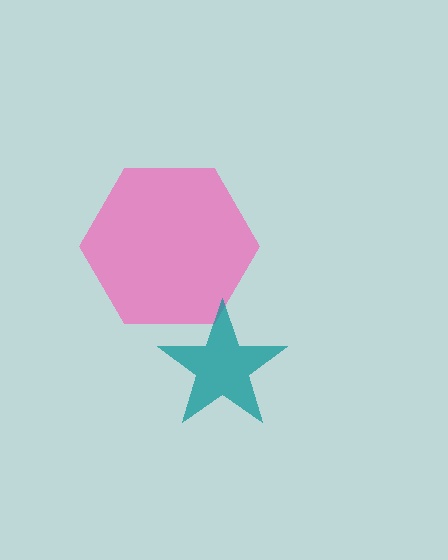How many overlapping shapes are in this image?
There are 2 overlapping shapes in the image.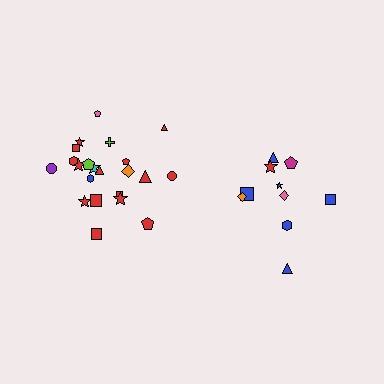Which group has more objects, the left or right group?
The left group.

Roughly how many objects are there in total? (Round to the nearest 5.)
Roughly 30 objects in total.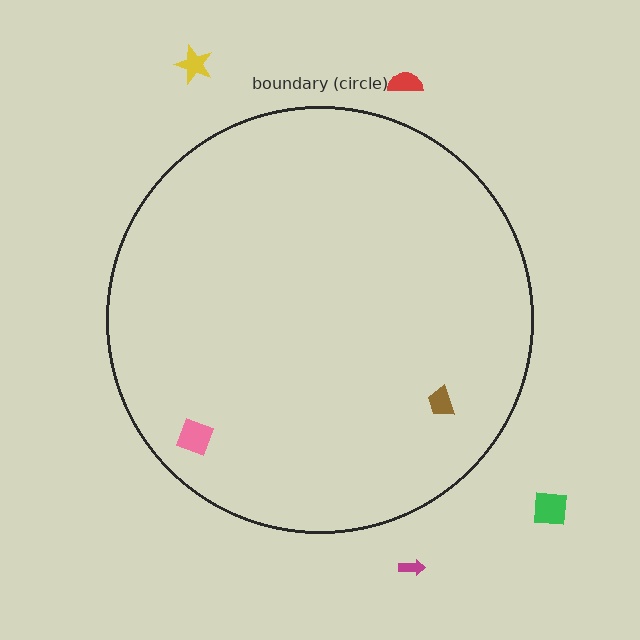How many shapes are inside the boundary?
2 inside, 4 outside.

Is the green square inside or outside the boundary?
Outside.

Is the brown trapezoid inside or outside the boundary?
Inside.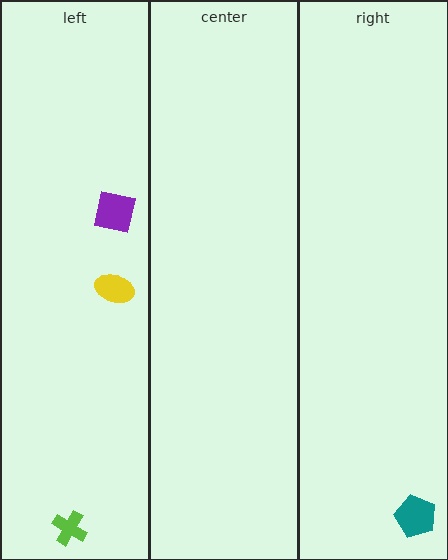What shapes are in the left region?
The purple square, the yellow ellipse, the lime cross.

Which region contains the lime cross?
The left region.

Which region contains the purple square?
The left region.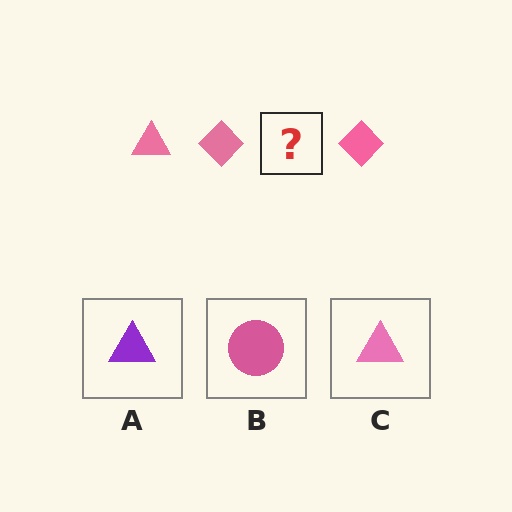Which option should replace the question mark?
Option C.